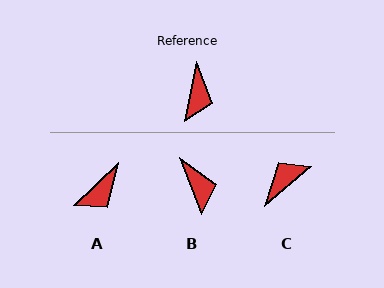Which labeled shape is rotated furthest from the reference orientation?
C, about 142 degrees away.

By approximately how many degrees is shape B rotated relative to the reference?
Approximately 32 degrees counter-clockwise.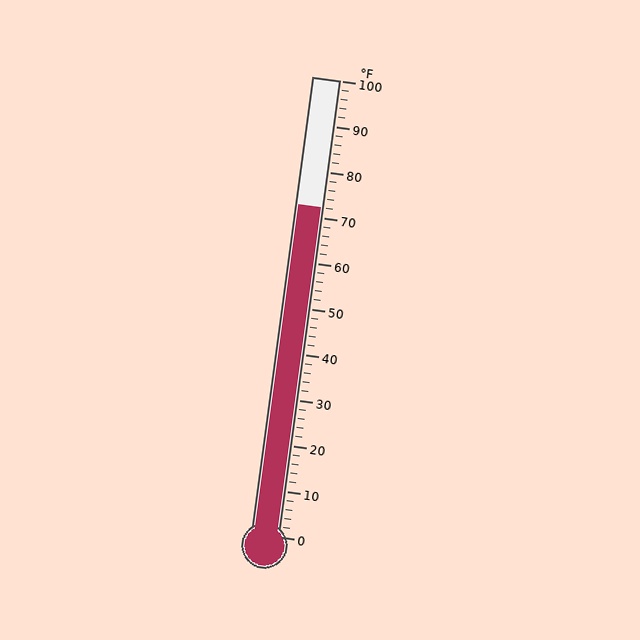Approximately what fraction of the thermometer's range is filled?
The thermometer is filled to approximately 70% of its range.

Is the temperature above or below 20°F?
The temperature is above 20°F.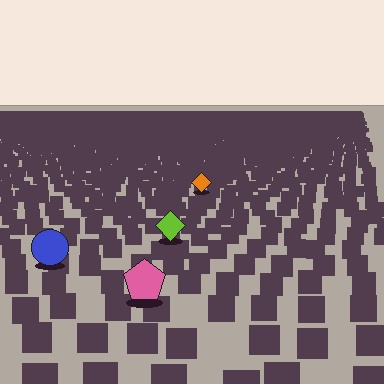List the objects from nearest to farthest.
From nearest to farthest: the pink pentagon, the blue circle, the lime diamond, the orange diamond.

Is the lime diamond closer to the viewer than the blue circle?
No. The blue circle is closer — you can tell from the texture gradient: the ground texture is coarser near it.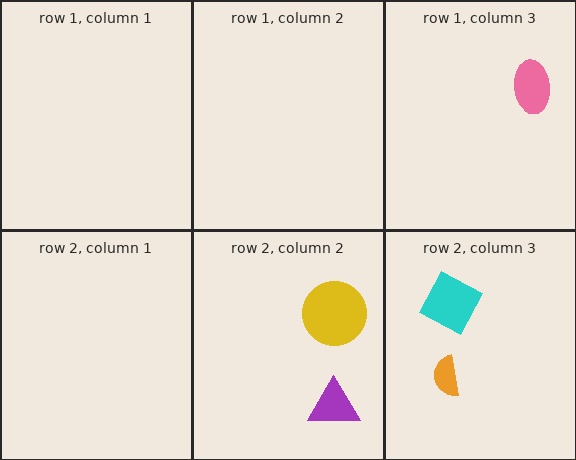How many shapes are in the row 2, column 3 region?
2.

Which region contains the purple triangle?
The row 2, column 2 region.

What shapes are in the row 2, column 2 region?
The yellow circle, the purple triangle.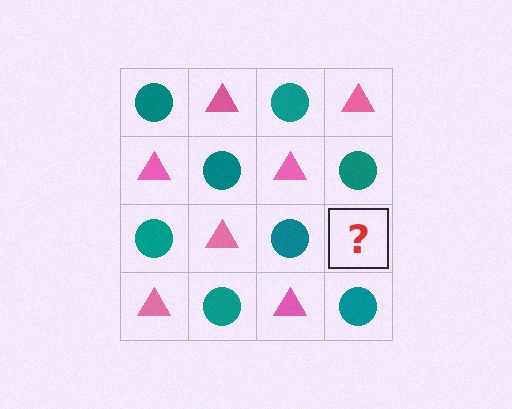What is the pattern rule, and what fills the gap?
The rule is that it alternates teal circle and pink triangle in a checkerboard pattern. The gap should be filled with a pink triangle.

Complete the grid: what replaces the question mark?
The question mark should be replaced with a pink triangle.